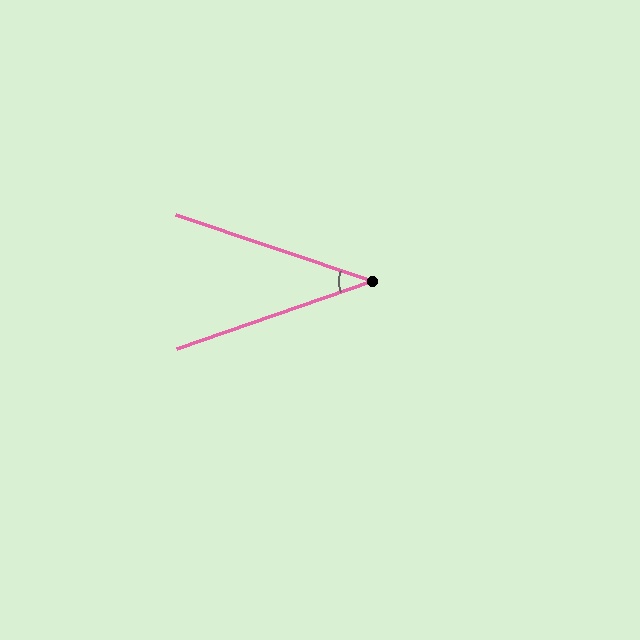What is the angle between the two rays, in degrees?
Approximately 38 degrees.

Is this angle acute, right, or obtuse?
It is acute.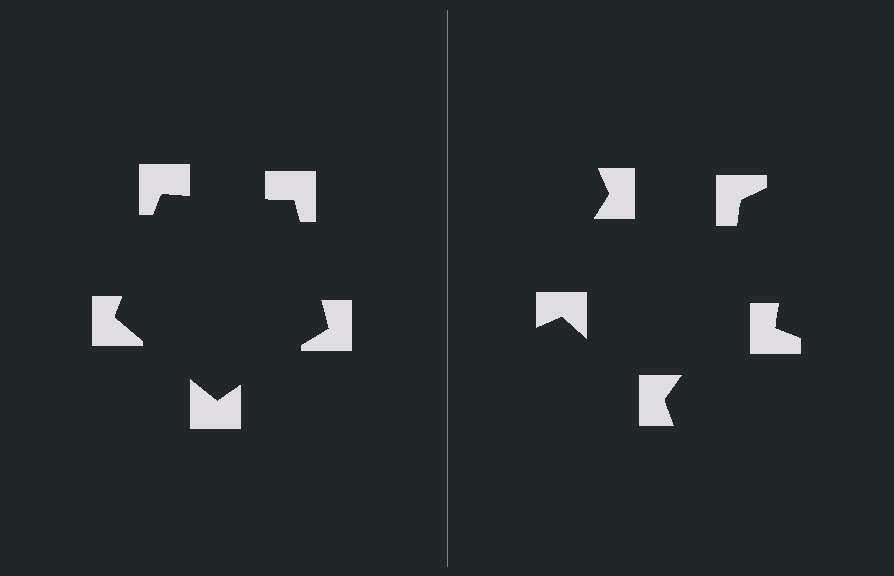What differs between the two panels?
The notched squares are positioned identically on both sides; only the wedge orientations differ. On the left they align to a pentagon; on the right they are misaligned.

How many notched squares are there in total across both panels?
10 — 5 on each side.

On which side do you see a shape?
An illusory pentagon appears on the left side. On the right side the wedge cuts are rotated, so no coherent shape forms.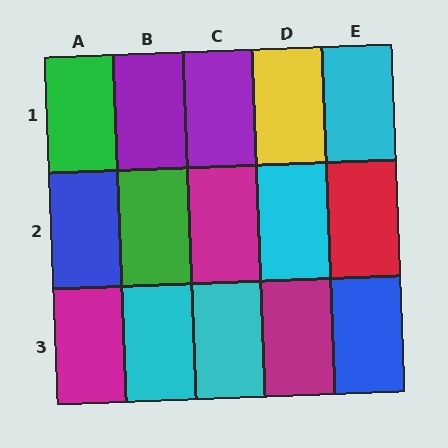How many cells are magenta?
3 cells are magenta.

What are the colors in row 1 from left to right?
Green, purple, purple, yellow, cyan.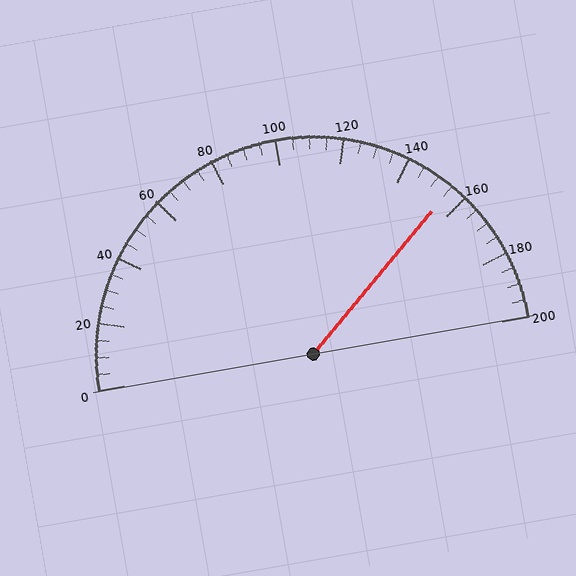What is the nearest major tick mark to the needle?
The nearest major tick mark is 160.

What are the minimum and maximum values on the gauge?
The gauge ranges from 0 to 200.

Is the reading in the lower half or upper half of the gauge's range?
The reading is in the upper half of the range (0 to 200).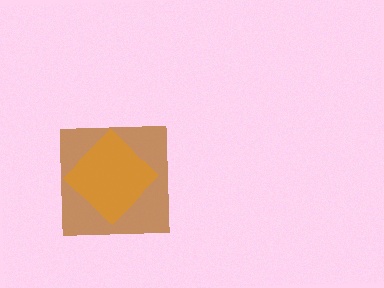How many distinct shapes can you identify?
There are 2 distinct shapes: a brown square, an orange diamond.